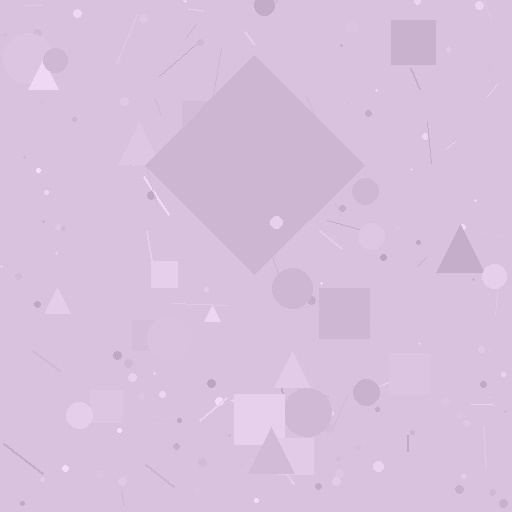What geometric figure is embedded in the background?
A diamond is embedded in the background.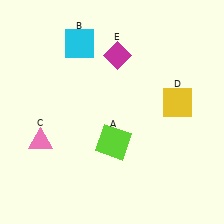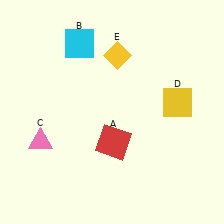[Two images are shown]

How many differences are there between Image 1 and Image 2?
There are 2 differences between the two images.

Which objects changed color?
A changed from lime to red. E changed from magenta to yellow.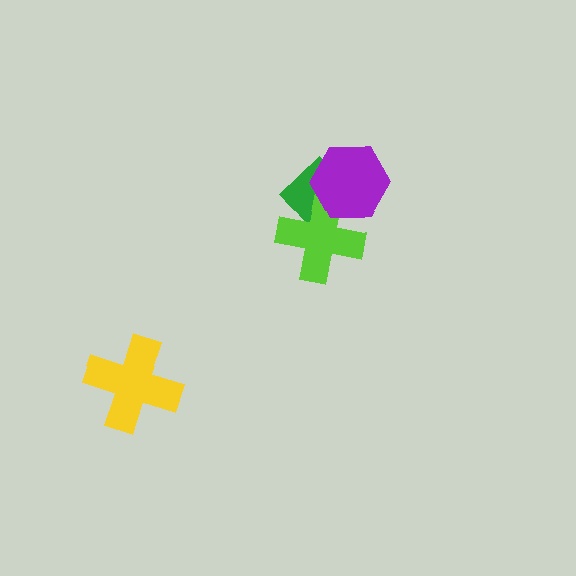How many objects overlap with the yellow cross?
0 objects overlap with the yellow cross.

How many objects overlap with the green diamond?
2 objects overlap with the green diamond.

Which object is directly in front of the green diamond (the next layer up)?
The lime cross is directly in front of the green diamond.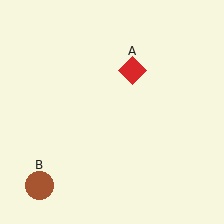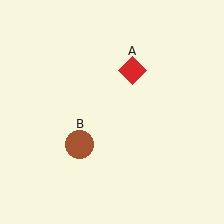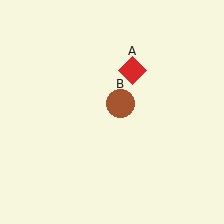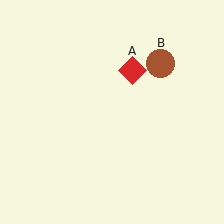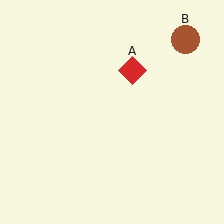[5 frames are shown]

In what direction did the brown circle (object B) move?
The brown circle (object B) moved up and to the right.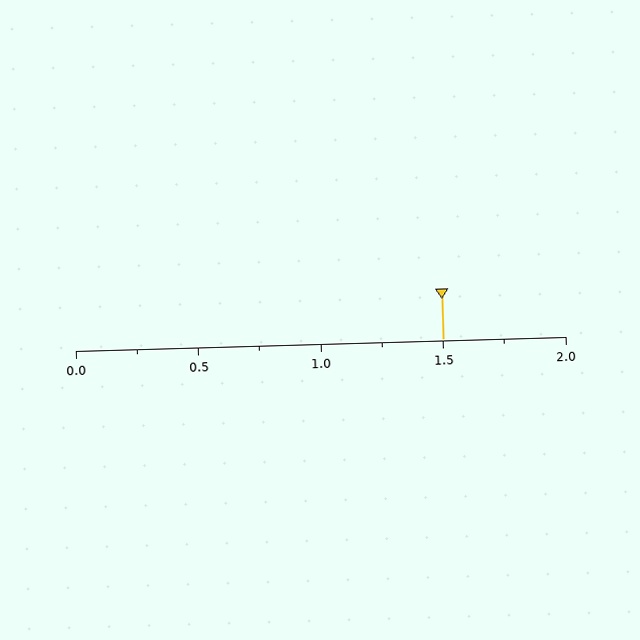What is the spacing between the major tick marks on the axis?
The major ticks are spaced 0.5 apart.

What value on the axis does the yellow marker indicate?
The marker indicates approximately 1.5.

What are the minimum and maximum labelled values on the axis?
The axis runs from 0.0 to 2.0.